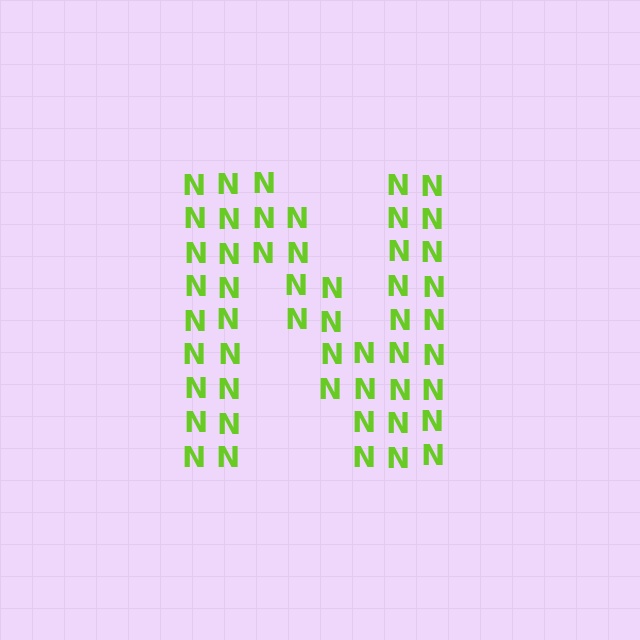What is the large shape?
The large shape is the letter N.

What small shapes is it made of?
It is made of small letter N's.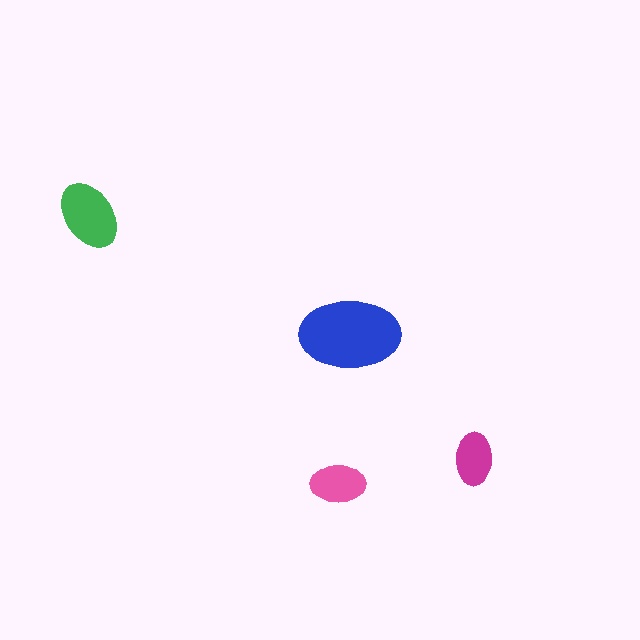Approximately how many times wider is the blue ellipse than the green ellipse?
About 1.5 times wider.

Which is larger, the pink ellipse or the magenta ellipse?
The pink one.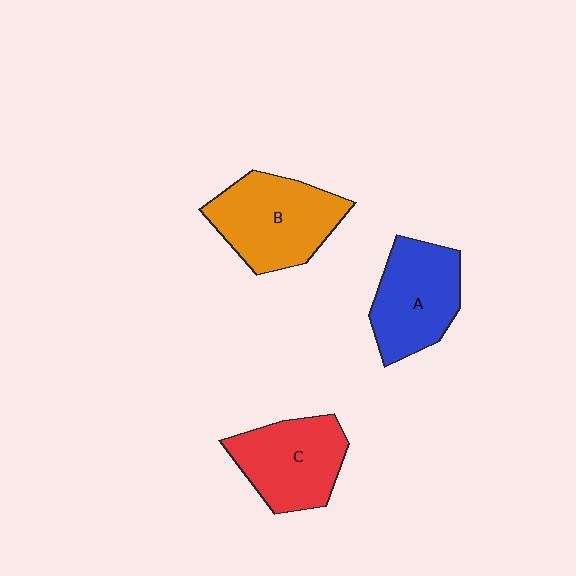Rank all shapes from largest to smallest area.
From largest to smallest: B (orange), A (blue), C (red).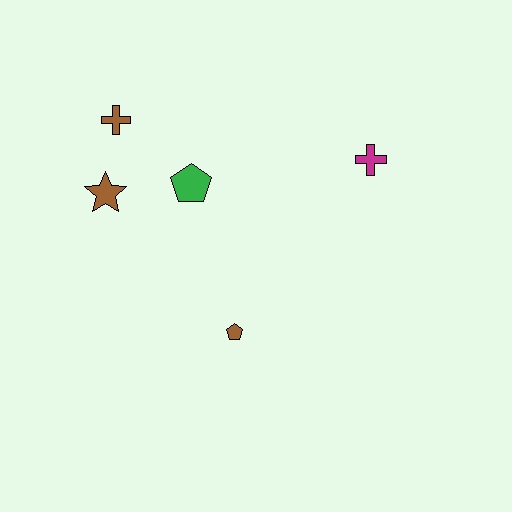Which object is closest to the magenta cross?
The green pentagon is closest to the magenta cross.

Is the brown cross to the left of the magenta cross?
Yes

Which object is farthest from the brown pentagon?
The brown cross is farthest from the brown pentagon.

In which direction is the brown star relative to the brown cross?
The brown star is below the brown cross.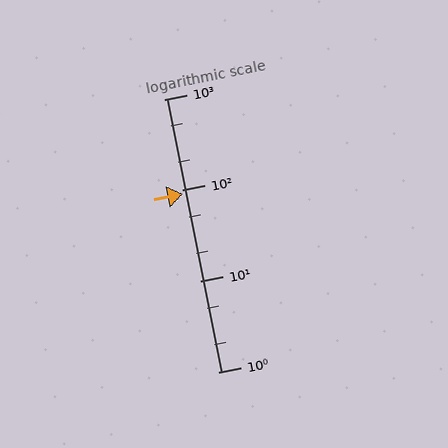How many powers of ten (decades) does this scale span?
The scale spans 3 decades, from 1 to 1000.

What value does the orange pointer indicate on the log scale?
The pointer indicates approximately 92.